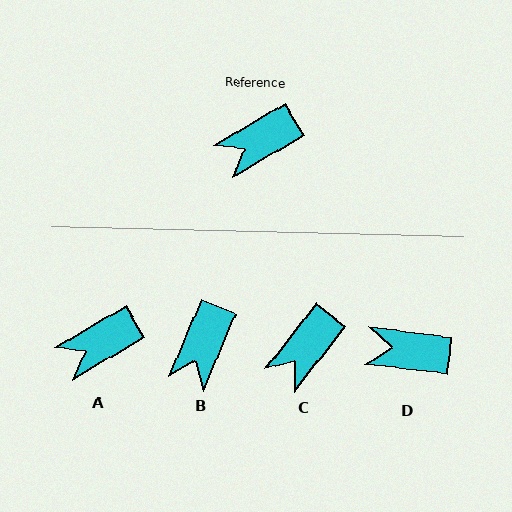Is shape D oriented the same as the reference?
No, it is off by about 37 degrees.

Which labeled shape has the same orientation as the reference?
A.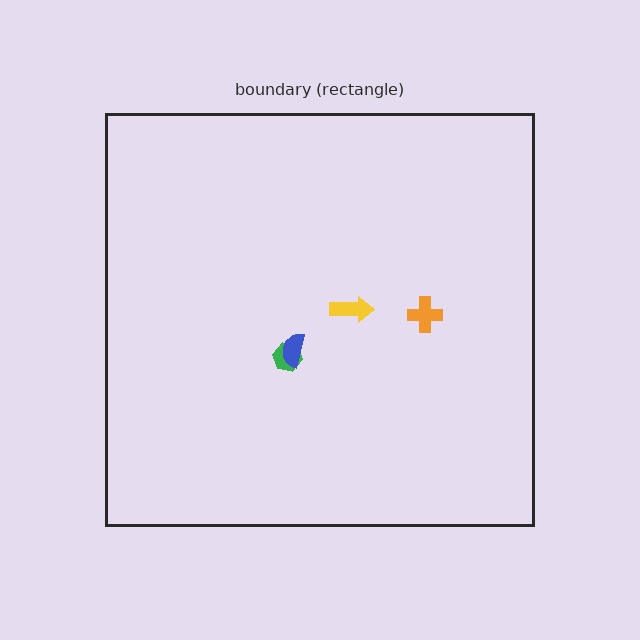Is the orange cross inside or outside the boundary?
Inside.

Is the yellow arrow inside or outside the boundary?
Inside.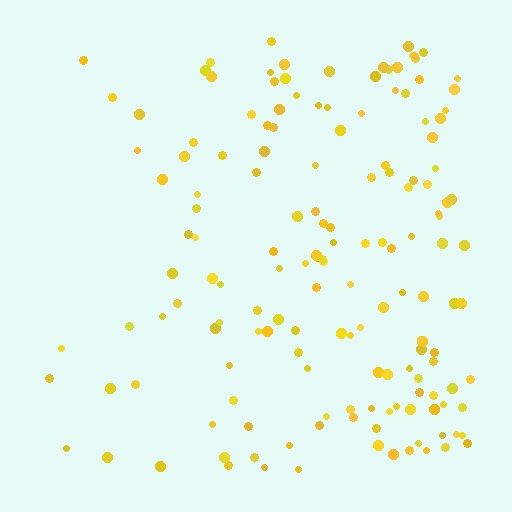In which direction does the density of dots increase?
From left to right, with the right side densest.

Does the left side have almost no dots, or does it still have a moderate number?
Still a moderate number, just noticeably fewer than the right.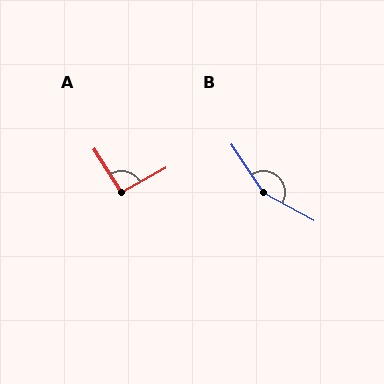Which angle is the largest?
B, at approximately 152 degrees.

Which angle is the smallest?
A, at approximately 93 degrees.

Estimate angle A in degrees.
Approximately 93 degrees.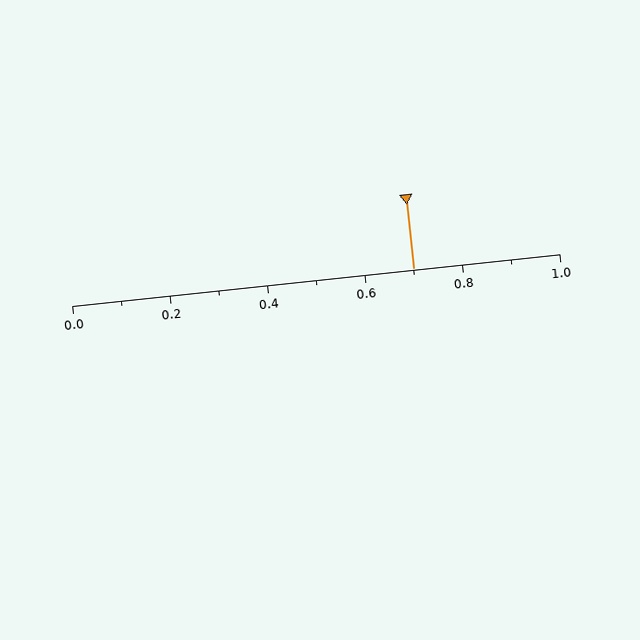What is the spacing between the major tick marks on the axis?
The major ticks are spaced 0.2 apart.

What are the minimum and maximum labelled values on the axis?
The axis runs from 0.0 to 1.0.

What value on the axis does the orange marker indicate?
The marker indicates approximately 0.7.